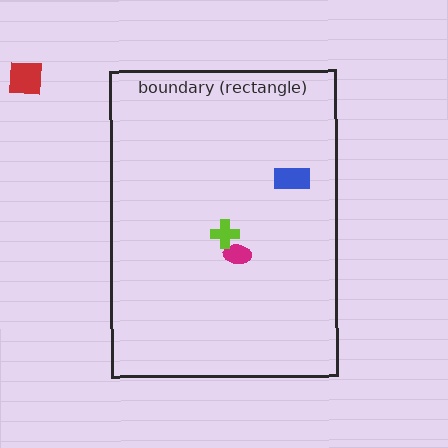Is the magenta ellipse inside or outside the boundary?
Inside.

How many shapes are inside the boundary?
3 inside, 1 outside.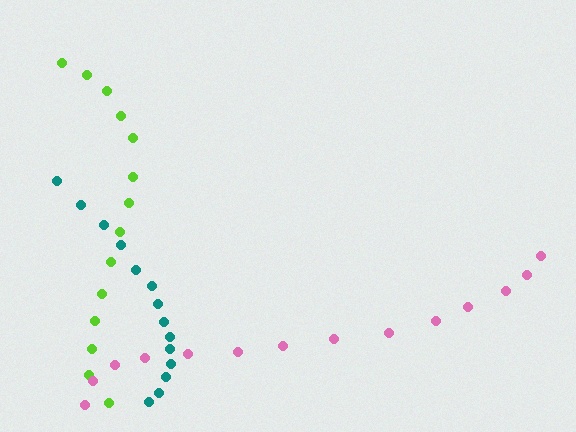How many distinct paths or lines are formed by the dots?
There are 3 distinct paths.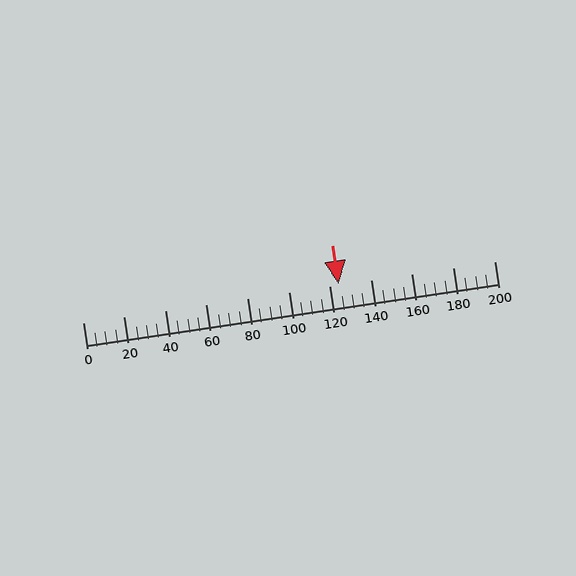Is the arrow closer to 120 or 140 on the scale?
The arrow is closer to 120.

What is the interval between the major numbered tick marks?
The major tick marks are spaced 20 units apart.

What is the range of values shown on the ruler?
The ruler shows values from 0 to 200.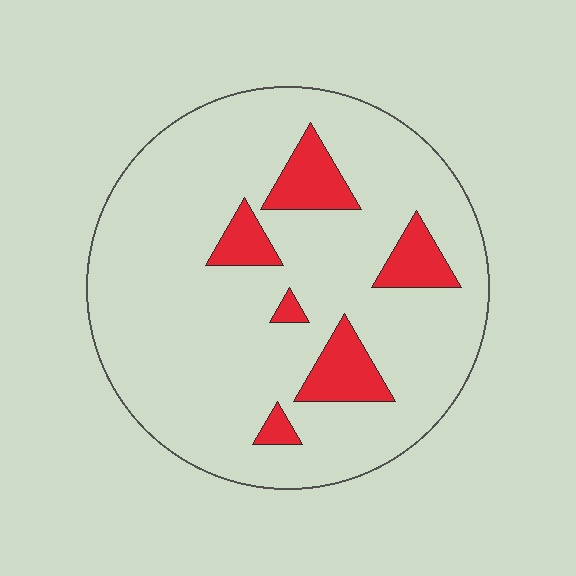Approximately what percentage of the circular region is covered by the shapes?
Approximately 15%.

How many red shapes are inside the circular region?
6.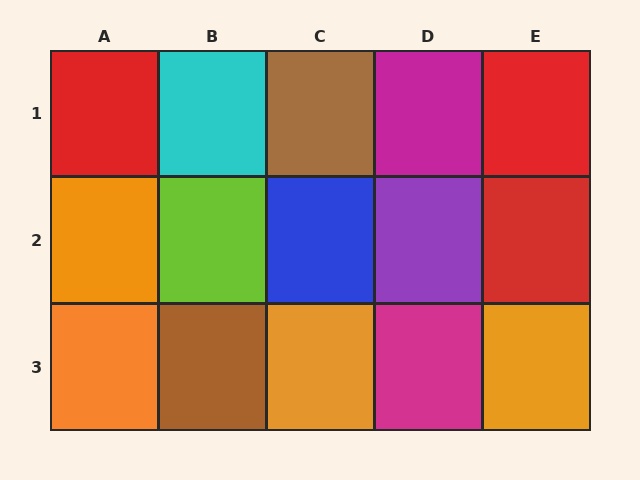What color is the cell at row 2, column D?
Purple.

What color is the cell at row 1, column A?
Red.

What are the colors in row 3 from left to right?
Orange, brown, orange, magenta, orange.